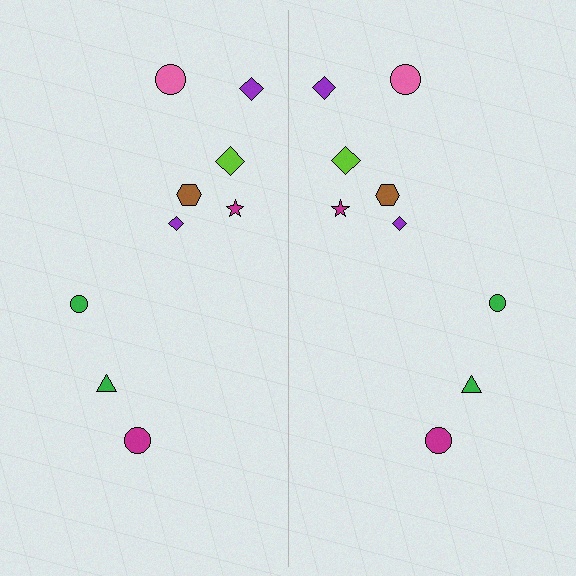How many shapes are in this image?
There are 18 shapes in this image.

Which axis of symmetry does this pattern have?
The pattern has a vertical axis of symmetry running through the center of the image.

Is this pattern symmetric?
Yes, this pattern has bilateral (reflection) symmetry.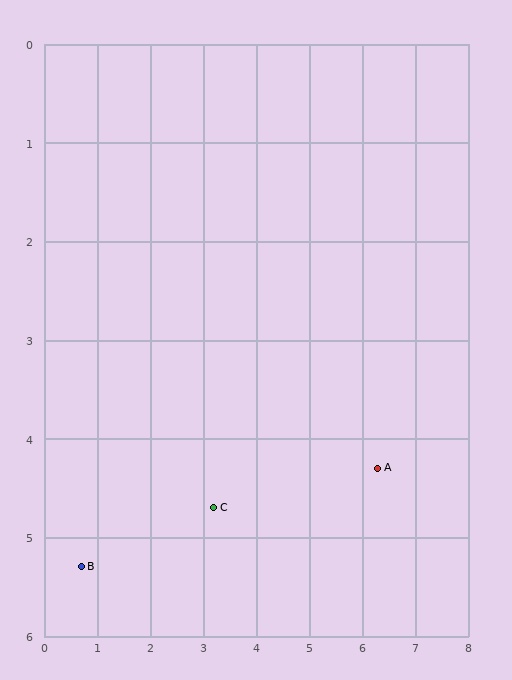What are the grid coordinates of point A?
Point A is at approximately (6.3, 4.3).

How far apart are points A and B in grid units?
Points A and B are about 5.7 grid units apart.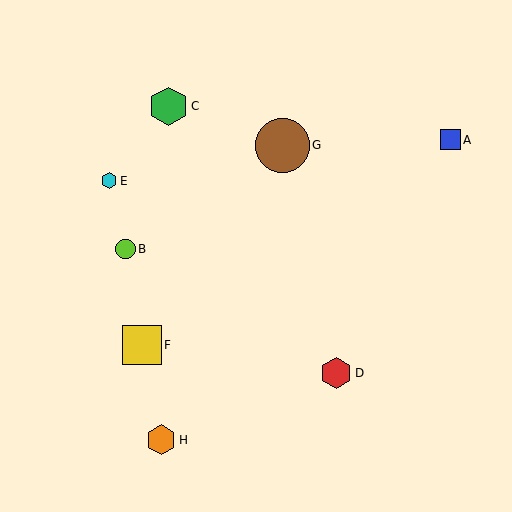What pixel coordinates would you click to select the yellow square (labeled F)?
Click at (142, 345) to select the yellow square F.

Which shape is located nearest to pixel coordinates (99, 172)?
The cyan hexagon (labeled E) at (109, 181) is nearest to that location.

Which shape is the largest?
The brown circle (labeled G) is the largest.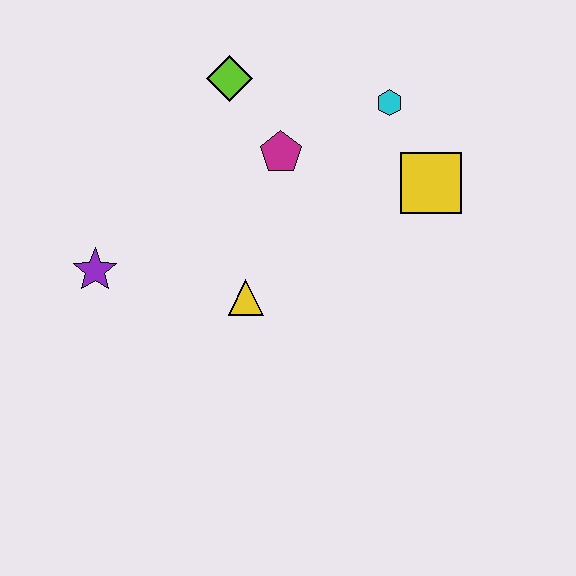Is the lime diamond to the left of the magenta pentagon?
Yes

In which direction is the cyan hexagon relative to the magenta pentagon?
The cyan hexagon is to the right of the magenta pentagon.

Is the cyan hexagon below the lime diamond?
Yes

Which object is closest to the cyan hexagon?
The yellow square is closest to the cyan hexagon.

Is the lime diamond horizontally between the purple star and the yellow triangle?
Yes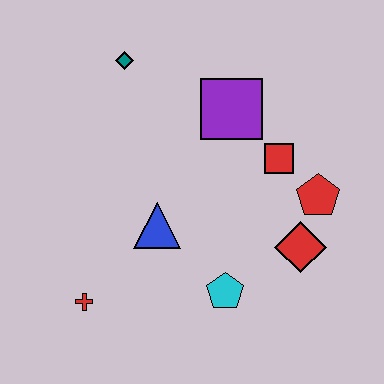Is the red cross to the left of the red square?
Yes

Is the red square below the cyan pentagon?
No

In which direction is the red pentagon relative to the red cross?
The red pentagon is to the right of the red cross.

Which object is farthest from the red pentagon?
The red cross is farthest from the red pentagon.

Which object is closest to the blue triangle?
The cyan pentagon is closest to the blue triangle.